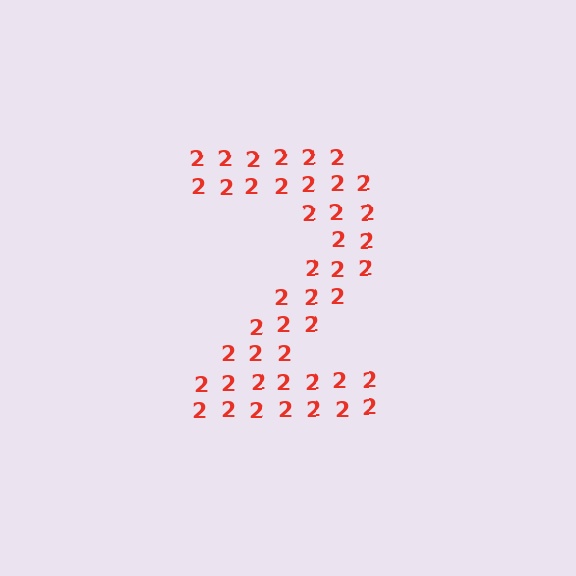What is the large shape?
The large shape is the digit 2.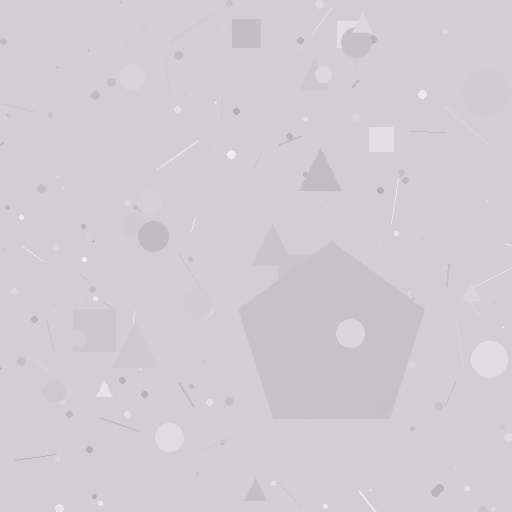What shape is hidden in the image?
A pentagon is hidden in the image.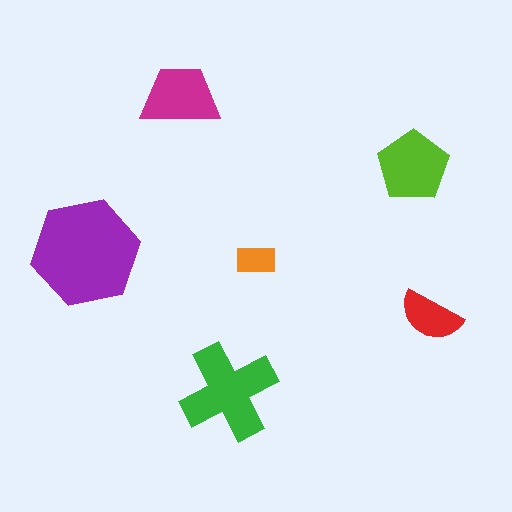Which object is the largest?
The purple hexagon.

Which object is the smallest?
The orange rectangle.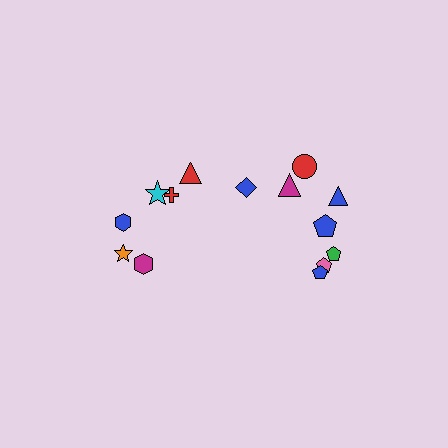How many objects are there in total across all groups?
There are 14 objects.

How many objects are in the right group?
There are 8 objects.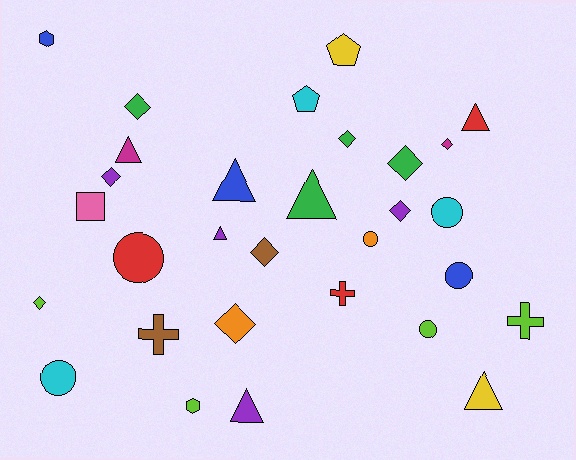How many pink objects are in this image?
There is 1 pink object.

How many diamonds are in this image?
There are 9 diamonds.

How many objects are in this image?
There are 30 objects.